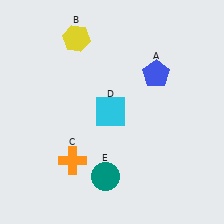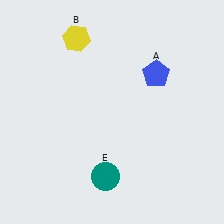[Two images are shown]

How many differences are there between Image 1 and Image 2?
There are 2 differences between the two images.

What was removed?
The cyan square (D), the orange cross (C) were removed in Image 2.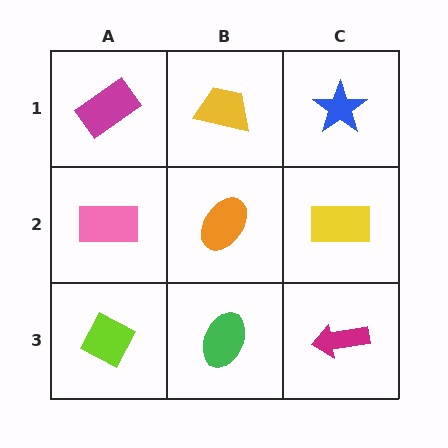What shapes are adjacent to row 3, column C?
A yellow rectangle (row 2, column C), a green ellipse (row 3, column B).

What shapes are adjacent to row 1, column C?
A yellow rectangle (row 2, column C), a yellow trapezoid (row 1, column B).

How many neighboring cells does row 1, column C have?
2.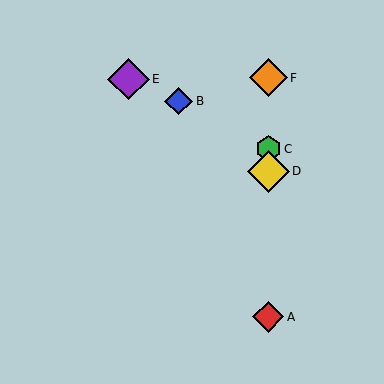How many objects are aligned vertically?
4 objects (A, C, D, F) are aligned vertically.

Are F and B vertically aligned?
No, F is at x≈268 and B is at x≈179.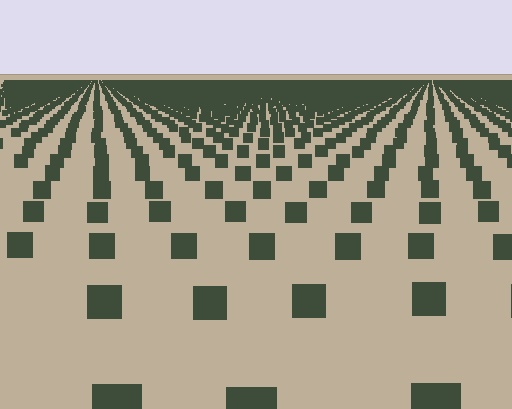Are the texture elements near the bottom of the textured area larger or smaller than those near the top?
Larger. Near the bottom, elements are closer to the viewer and appear at a bigger on-screen size.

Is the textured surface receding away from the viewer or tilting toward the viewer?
The surface is receding away from the viewer. Texture elements get smaller and denser toward the top.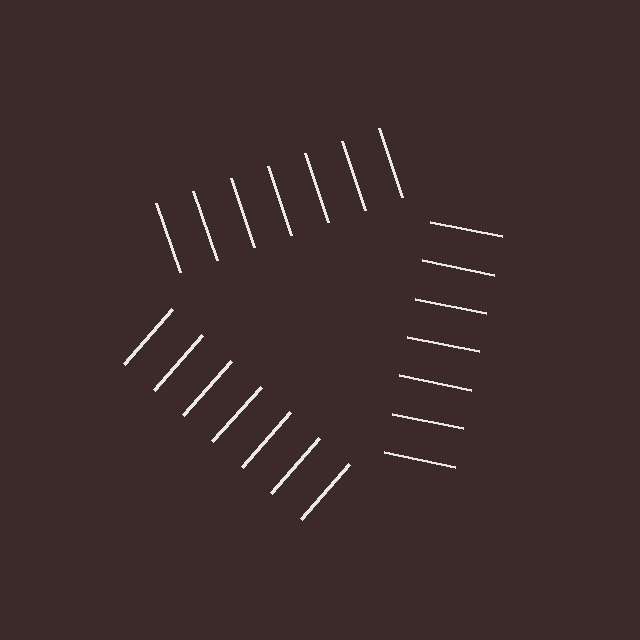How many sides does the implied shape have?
3 sides — the line-ends trace a triangle.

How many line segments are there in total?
21 — 7 along each of the 3 edges.